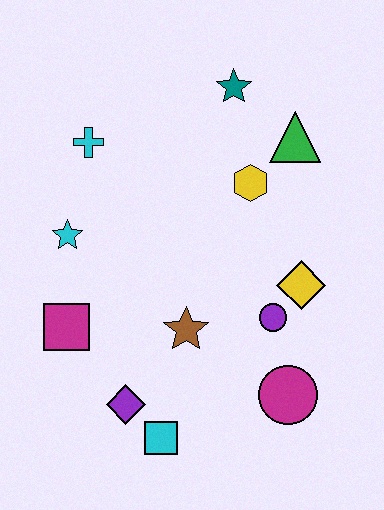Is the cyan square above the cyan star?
No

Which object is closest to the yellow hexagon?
The green triangle is closest to the yellow hexagon.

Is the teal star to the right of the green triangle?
No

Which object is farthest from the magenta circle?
The cyan cross is farthest from the magenta circle.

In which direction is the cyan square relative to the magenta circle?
The cyan square is to the left of the magenta circle.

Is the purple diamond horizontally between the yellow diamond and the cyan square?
No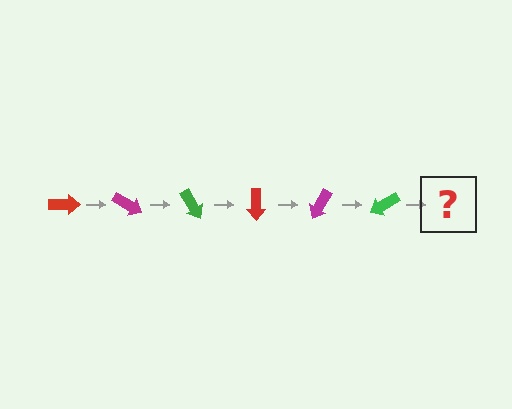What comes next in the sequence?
The next element should be a red arrow, rotated 180 degrees from the start.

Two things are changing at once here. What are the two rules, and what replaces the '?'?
The two rules are that it rotates 30 degrees each step and the color cycles through red, magenta, and green. The '?' should be a red arrow, rotated 180 degrees from the start.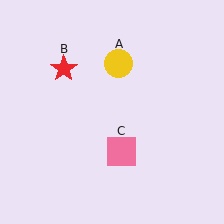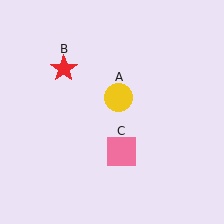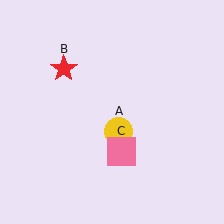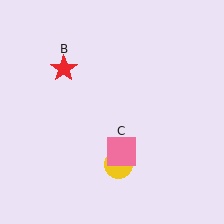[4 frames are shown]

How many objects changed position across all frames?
1 object changed position: yellow circle (object A).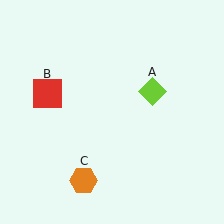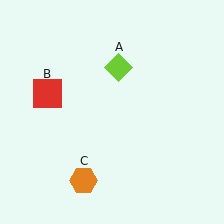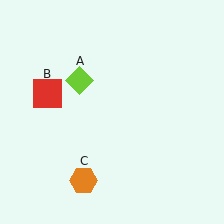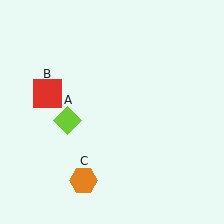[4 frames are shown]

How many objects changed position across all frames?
1 object changed position: lime diamond (object A).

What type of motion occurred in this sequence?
The lime diamond (object A) rotated counterclockwise around the center of the scene.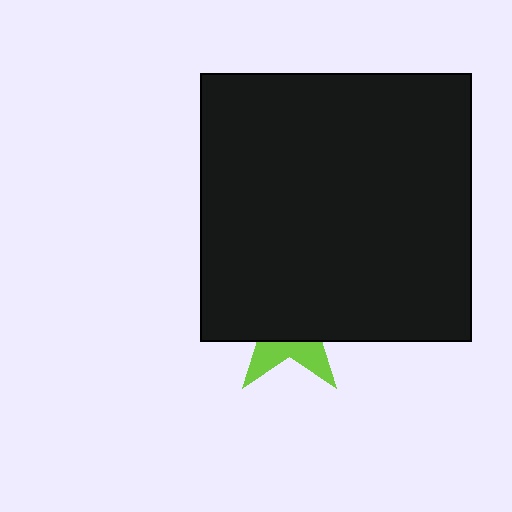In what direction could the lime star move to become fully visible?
The lime star could move down. That would shift it out from behind the black rectangle entirely.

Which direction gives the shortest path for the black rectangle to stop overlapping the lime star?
Moving up gives the shortest separation.